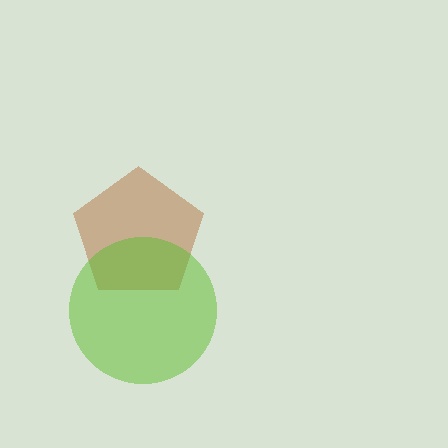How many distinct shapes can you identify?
There are 2 distinct shapes: a brown pentagon, a lime circle.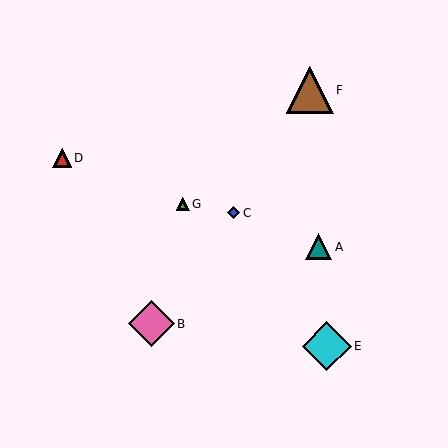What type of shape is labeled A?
Shape A is a teal triangle.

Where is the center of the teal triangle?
The center of the teal triangle is at (319, 247).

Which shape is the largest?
The cyan diamond (labeled E) is the largest.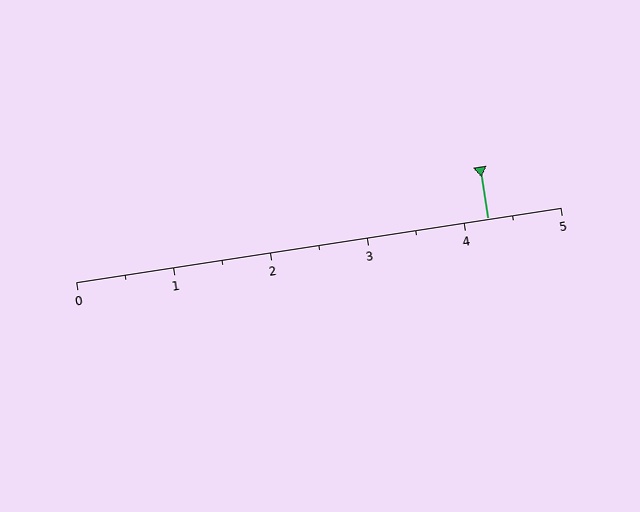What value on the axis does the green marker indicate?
The marker indicates approximately 4.2.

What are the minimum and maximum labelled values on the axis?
The axis runs from 0 to 5.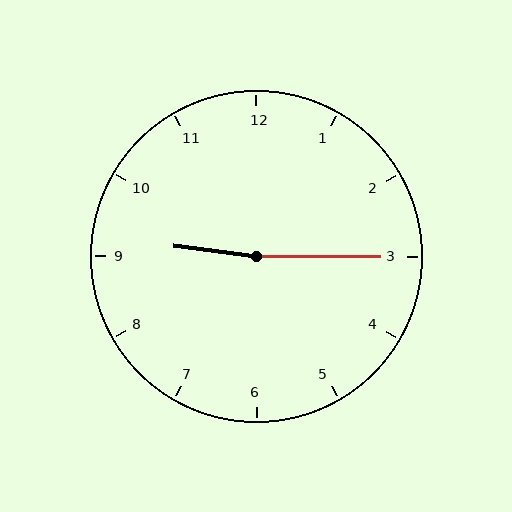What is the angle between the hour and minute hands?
Approximately 172 degrees.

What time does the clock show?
9:15.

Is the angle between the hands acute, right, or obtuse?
It is obtuse.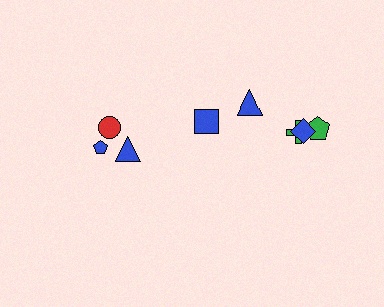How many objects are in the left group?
There are 3 objects.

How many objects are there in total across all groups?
There are 8 objects.